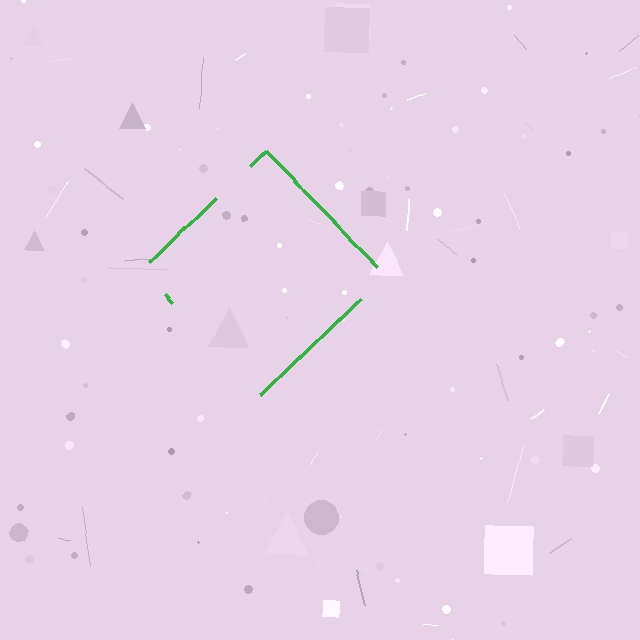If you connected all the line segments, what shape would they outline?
They would outline a diamond.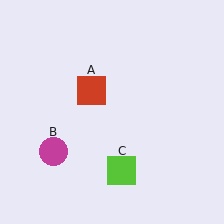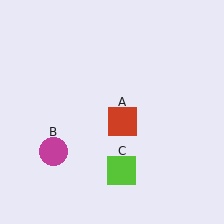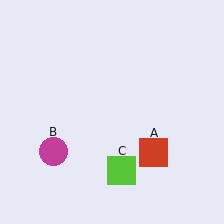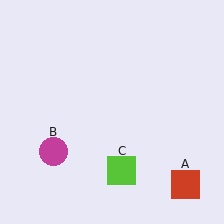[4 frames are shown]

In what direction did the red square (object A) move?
The red square (object A) moved down and to the right.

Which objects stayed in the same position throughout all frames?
Magenta circle (object B) and lime square (object C) remained stationary.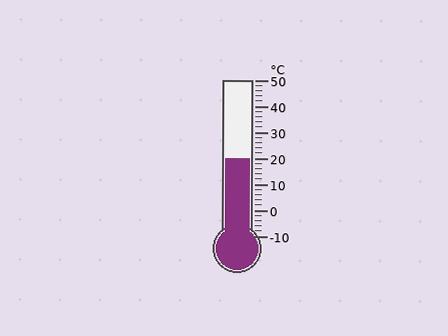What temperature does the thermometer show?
The thermometer shows approximately 20°C.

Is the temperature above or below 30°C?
The temperature is below 30°C.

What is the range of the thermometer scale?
The thermometer scale ranges from -10°C to 50°C.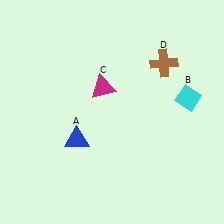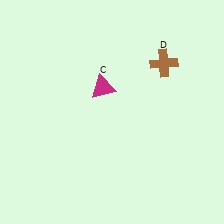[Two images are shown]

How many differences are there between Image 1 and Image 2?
There are 2 differences between the two images.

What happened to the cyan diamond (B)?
The cyan diamond (B) was removed in Image 2. It was in the top-right area of Image 1.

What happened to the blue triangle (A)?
The blue triangle (A) was removed in Image 2. It was in the bottom-left area of Image 1.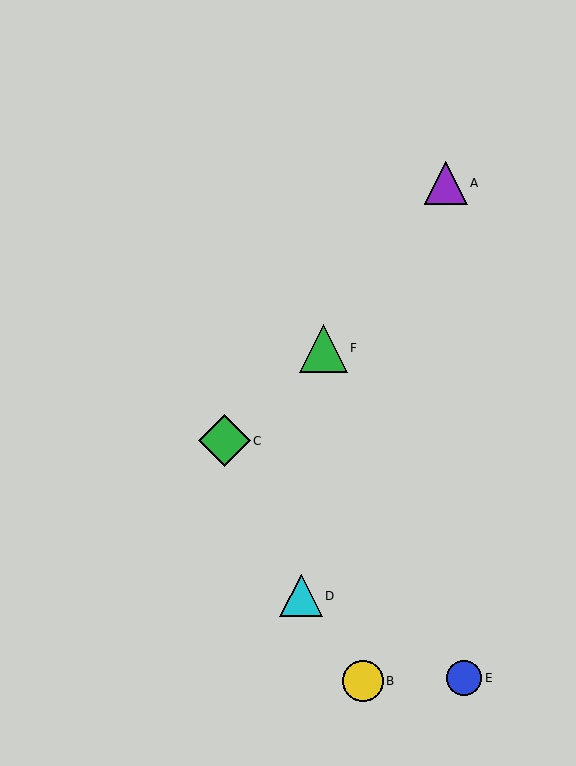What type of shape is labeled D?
Shape D is a cyan triangle.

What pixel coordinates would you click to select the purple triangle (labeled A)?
Click at (446, 183) to select the purple triangle A.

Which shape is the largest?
The green diamond (labeled C) is the largest.